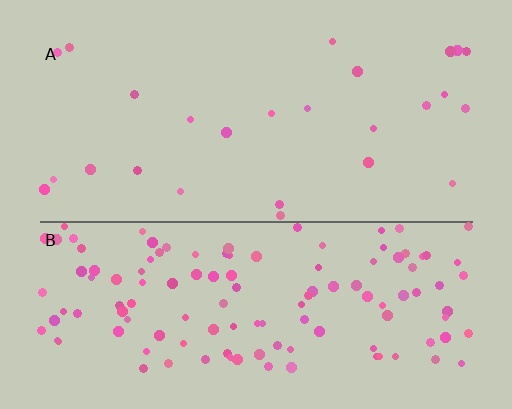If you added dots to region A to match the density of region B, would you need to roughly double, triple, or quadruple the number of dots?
Approximately quadruple.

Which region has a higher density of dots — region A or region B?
B (the bottom).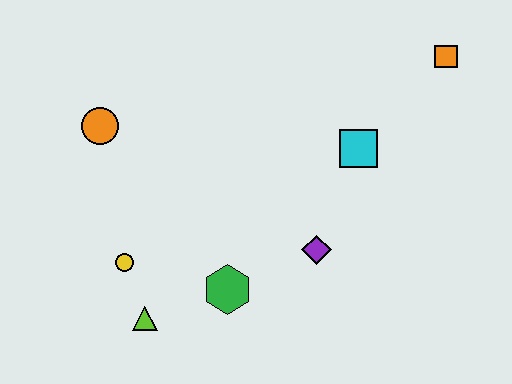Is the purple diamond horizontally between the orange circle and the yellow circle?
No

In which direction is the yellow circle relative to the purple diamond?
The yellow circle is to the left of the purple diamond.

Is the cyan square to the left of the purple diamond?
No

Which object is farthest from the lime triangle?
The orange square is farthest from the lime triangle.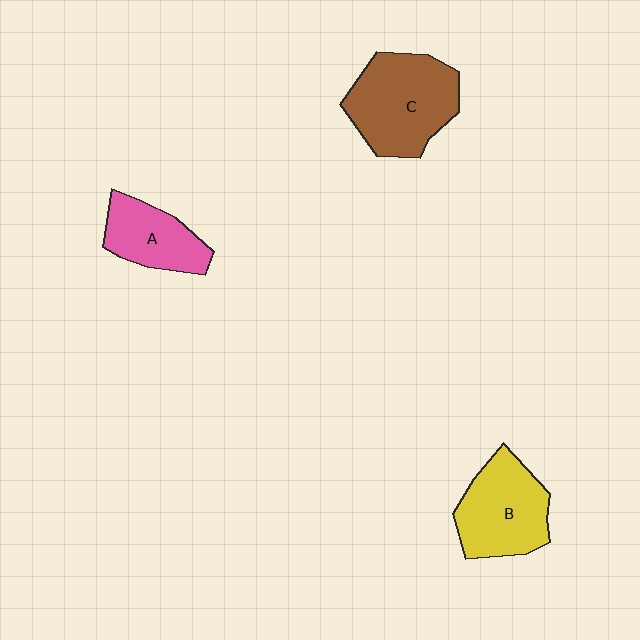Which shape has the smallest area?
Shape A (pink).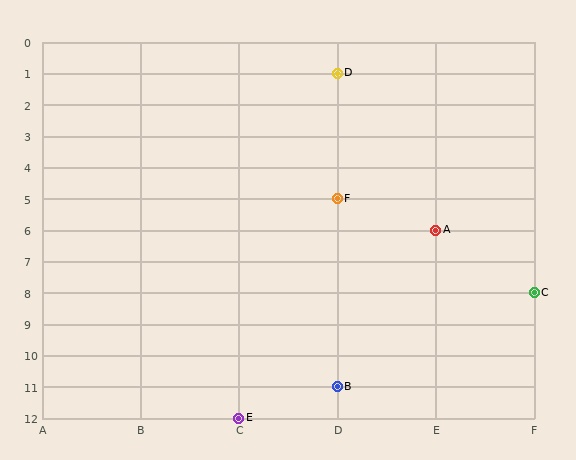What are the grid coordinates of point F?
Point F is at grid coordinates (D, 5).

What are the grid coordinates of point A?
Point A is at grid coordinates (E, 6).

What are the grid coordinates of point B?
Point B is at grid coordinates (D, 11).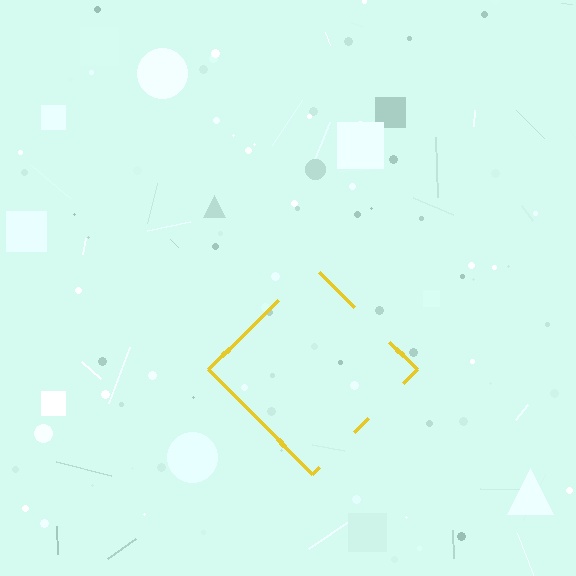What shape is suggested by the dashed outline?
The dashed outline suggests a diamond.